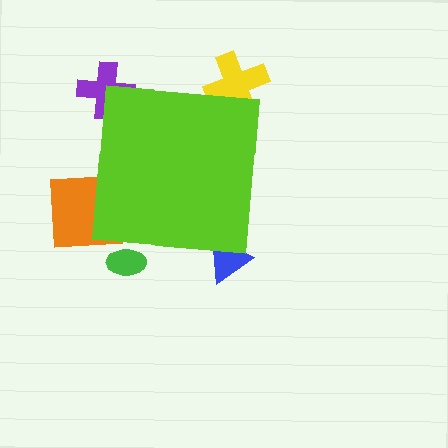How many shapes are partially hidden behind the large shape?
5 shapes are partially hidden.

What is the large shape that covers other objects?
A lime square.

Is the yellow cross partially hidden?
Yes, the yellow cross is partially hidden behind the lime square.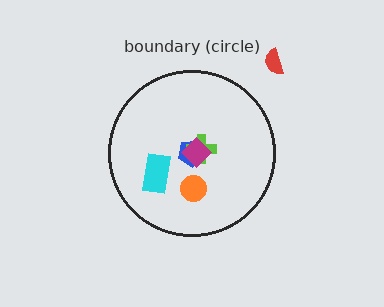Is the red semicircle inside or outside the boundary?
Outside.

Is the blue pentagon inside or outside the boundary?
Inside.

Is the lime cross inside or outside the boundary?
Inside.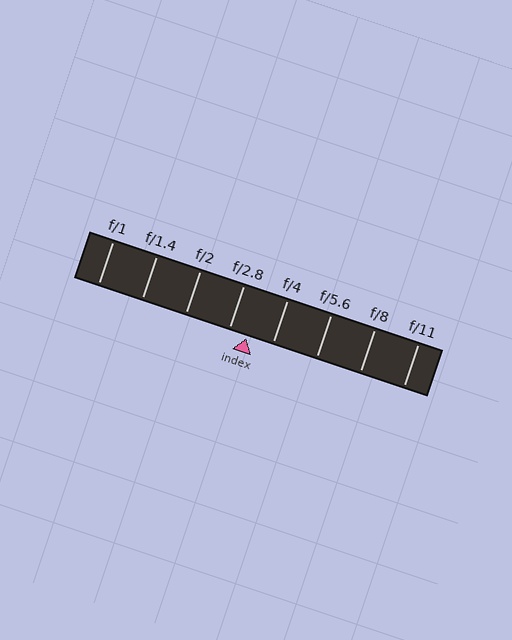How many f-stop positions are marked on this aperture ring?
There are 8 f-stop positions marked.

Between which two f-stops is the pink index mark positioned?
The index mark is between f/2.8 and f/4.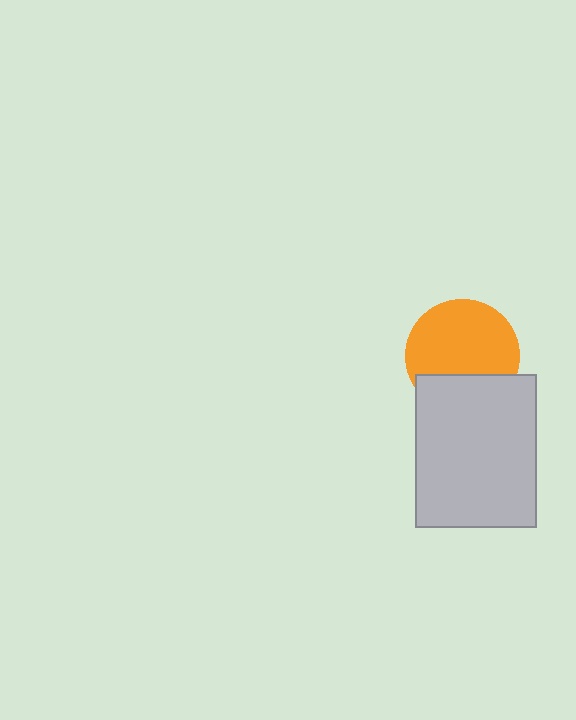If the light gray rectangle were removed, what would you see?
You would see the complete orange circle.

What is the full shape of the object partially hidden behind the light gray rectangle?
The partially hidden object is an orange circle.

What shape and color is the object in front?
The object in front is a light gray rectangle.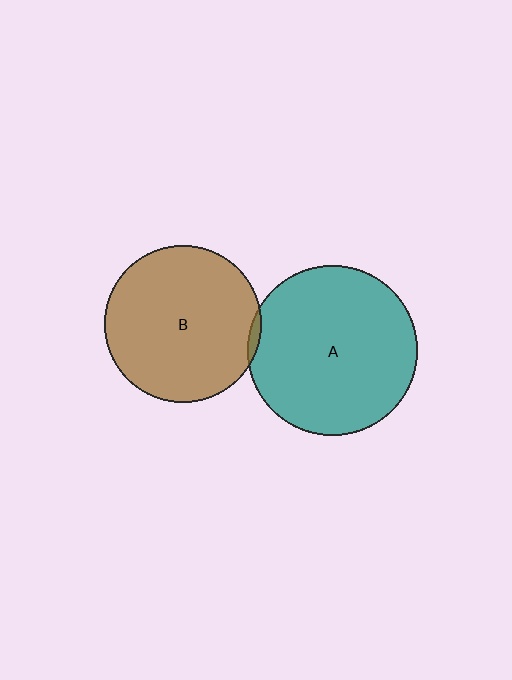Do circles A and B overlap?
Yes.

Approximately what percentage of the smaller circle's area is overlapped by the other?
Approximately 5%.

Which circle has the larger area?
Circle A (teal).